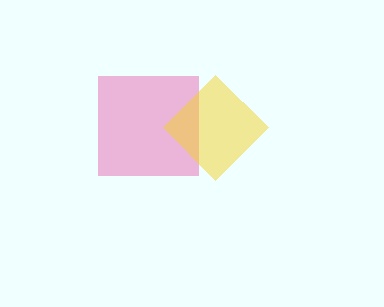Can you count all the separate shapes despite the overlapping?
Yes, there are 2 separate shapes.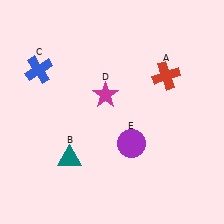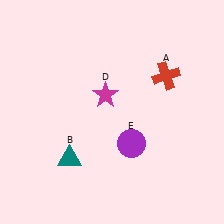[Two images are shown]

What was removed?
The blue cross (C) was removed in Image 2.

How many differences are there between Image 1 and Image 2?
There is 1 difference between the two images.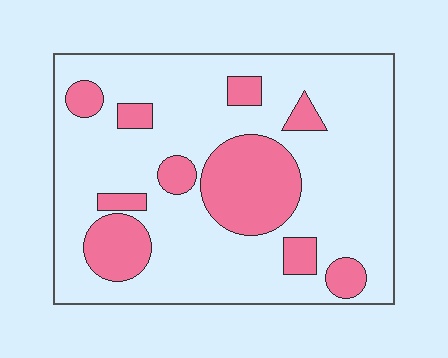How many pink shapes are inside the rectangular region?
10.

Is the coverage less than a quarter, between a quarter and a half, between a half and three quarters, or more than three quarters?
Less than a quarter.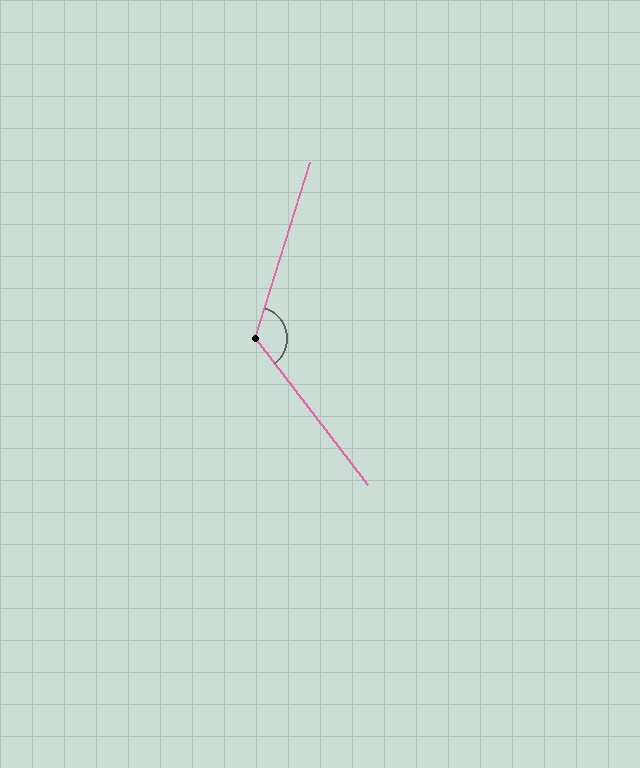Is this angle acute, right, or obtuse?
It is obtuse.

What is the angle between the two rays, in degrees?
Approximately 125 degrees.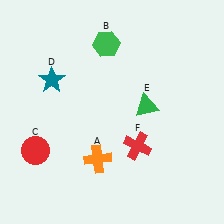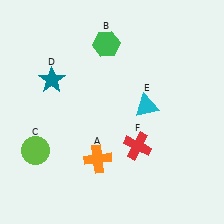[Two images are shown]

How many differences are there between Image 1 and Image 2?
There are 2 differences between the two images.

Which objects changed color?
C changed from red to lime. E changed from green to cyan.